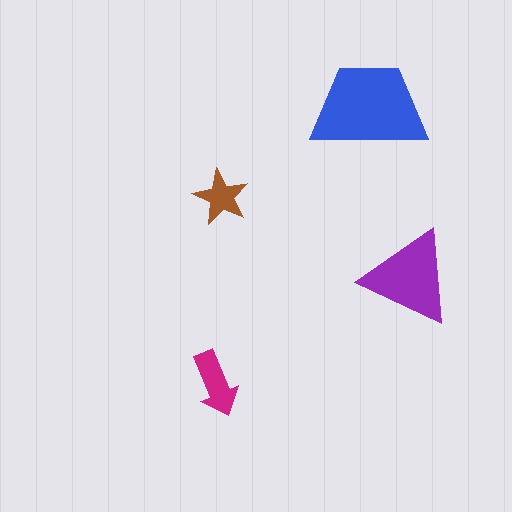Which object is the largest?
The blue trapezoid.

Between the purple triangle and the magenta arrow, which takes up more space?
The purple triangle.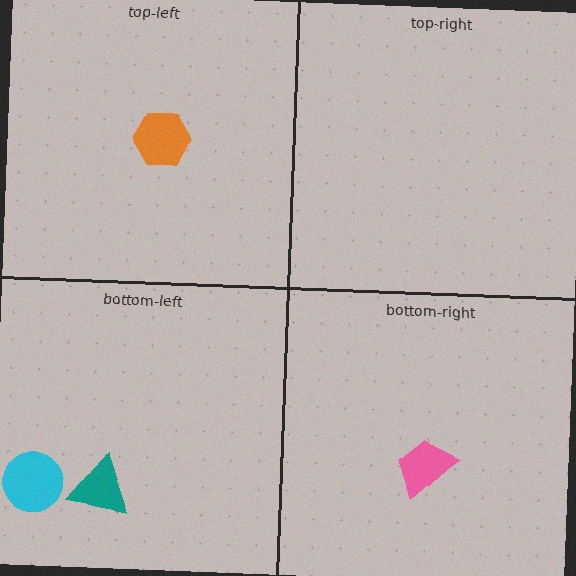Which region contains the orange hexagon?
The top-left region.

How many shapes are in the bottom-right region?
1.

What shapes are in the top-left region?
The orange hexagon.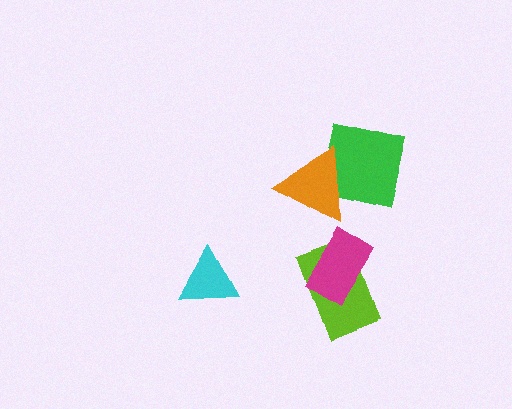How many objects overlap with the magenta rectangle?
1 object overlaps with the magenta rectangle.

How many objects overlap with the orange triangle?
1 object overlaps with the orange triangle.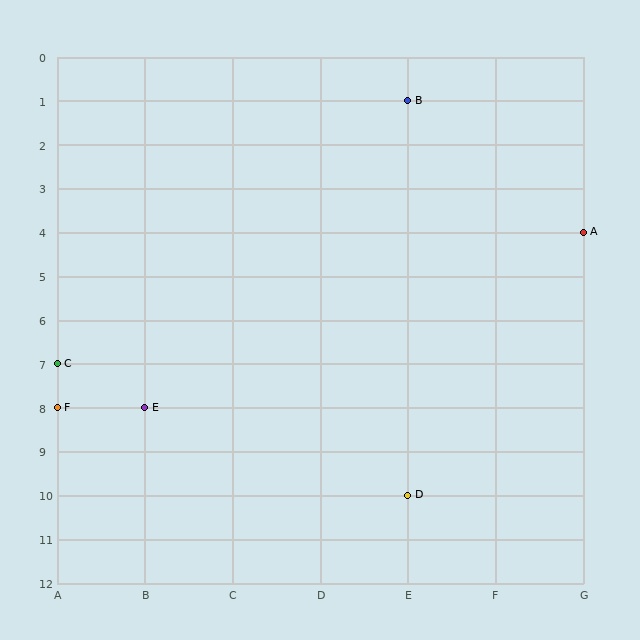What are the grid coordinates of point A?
Point A is at grid coordinates (G, 4).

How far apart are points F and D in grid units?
Points F and D are 4 columns and 2 rows apart (about 4.5 grid units diagonally).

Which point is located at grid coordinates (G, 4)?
Point A is at (G, 4).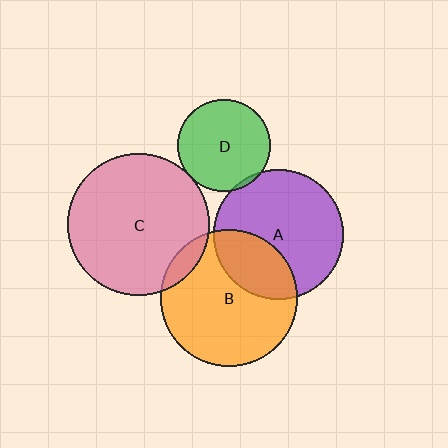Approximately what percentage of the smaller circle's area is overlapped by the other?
Approximately 5%.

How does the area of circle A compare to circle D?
Approximately 2.0 times.